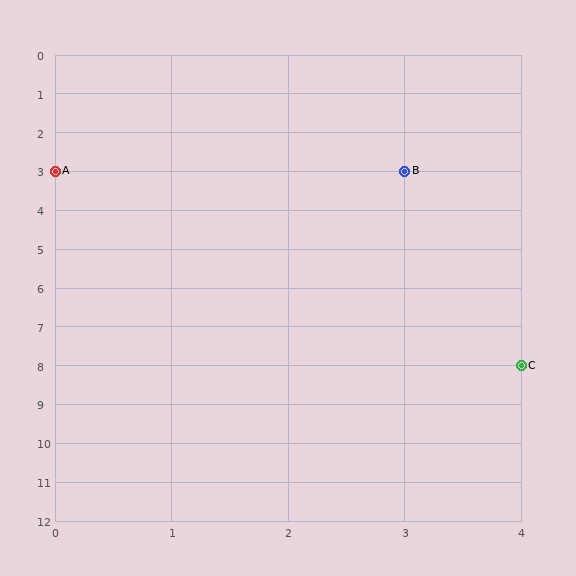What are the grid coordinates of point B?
Point B is at grid coordinates (3, 3).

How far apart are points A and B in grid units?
Points A and B are 3 columns apart.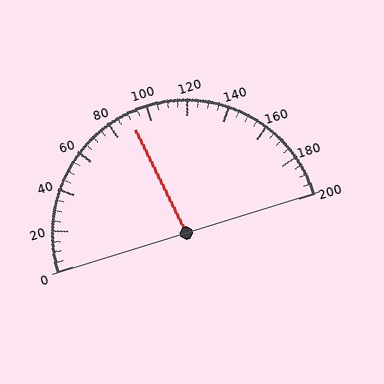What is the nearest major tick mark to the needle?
The nearest major tick mark is 80.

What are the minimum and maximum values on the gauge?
The gauge ranges from 0 to 200.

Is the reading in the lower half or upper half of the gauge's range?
The reading is in the lower half of the range (0 to 200).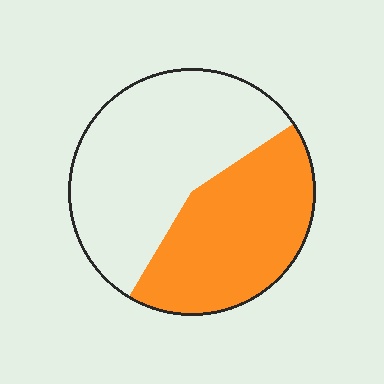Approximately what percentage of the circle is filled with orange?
Approximately 45%.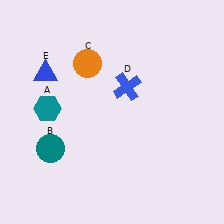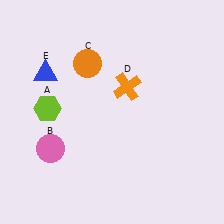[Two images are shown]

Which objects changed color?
A changed from teal to lime. B changed from teal to pink. D changed from blue to orange.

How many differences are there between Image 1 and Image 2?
There are 3 differences between the two images.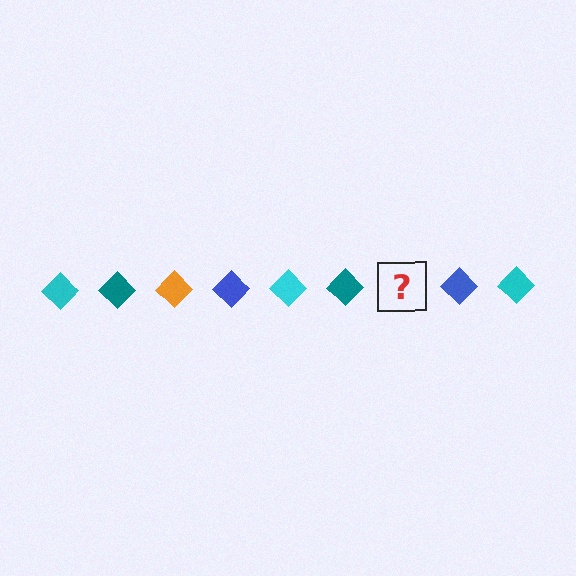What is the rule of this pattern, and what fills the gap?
The rule is that the pattern cycles through cyan, teal, orange, blue diamonds. The gap should be filled with an orange diamond.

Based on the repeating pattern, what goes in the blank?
The blank should be an orange diamond.